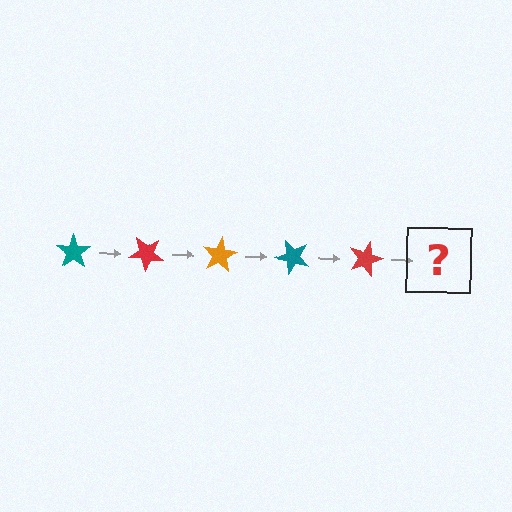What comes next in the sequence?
The next element should be an orange star, rotated 200 degrees from the start.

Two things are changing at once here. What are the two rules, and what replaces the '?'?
The two rules are that it rotates 40 degrees each step and the color cycles through teal, red, and orange. The '?' should be an orange star, rotated 200 degrees from the start.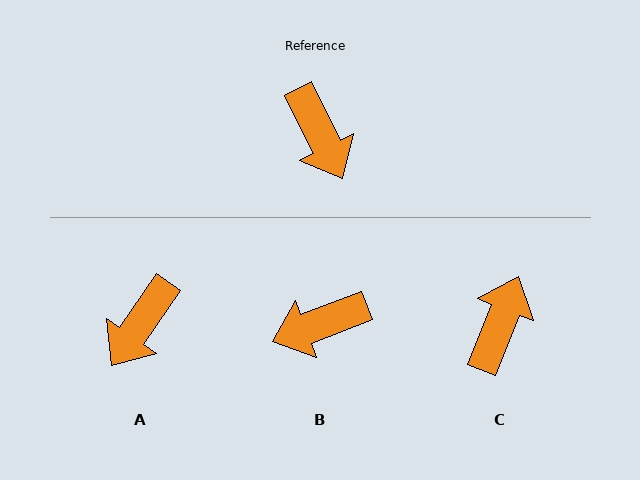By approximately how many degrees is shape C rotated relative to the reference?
Approximately 132 degrees counter-clockwise.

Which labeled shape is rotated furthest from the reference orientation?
C, about 132 degrees away.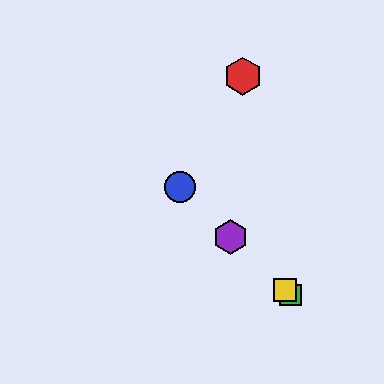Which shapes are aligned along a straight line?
The blue circle, the green square, the yellow square, the purple hexagon are aligned along a straight line.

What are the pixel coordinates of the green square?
The green square is at (290, 295).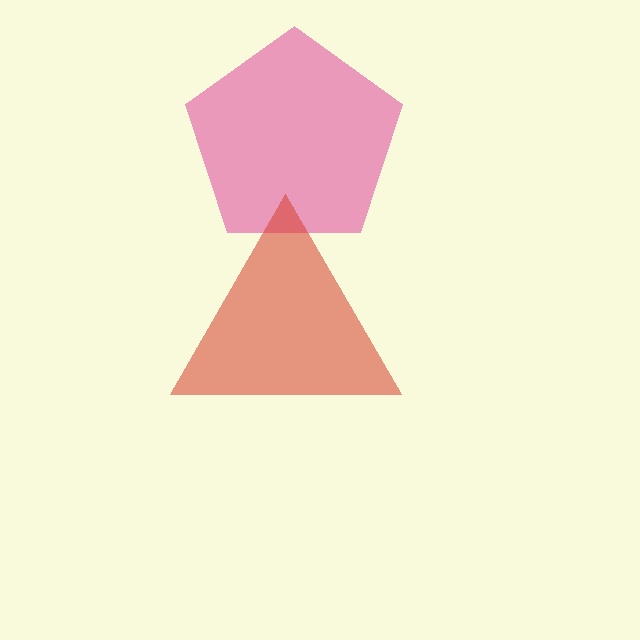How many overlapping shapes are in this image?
There are 2 overlapping shapes in the image.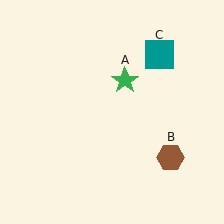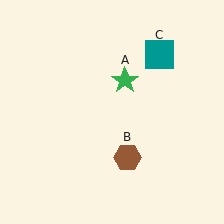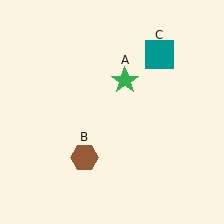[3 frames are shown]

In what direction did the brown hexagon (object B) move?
The brown hexagon (object B) moved left.